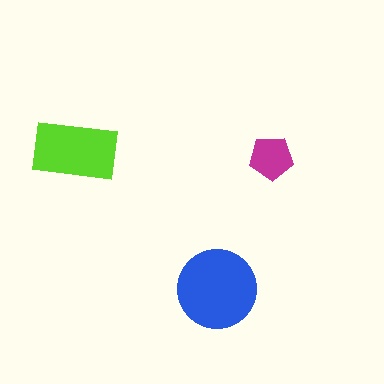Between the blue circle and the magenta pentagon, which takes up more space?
The blue circle.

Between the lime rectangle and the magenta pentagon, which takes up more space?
The lime rectangle.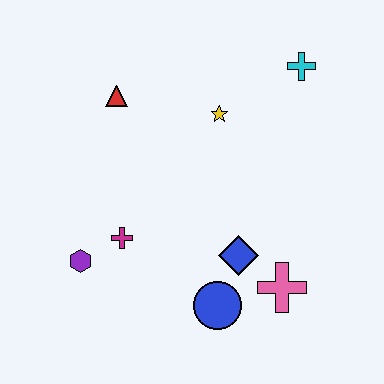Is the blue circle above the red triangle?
No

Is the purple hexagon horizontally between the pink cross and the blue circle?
No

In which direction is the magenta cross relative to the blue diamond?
The magenta cross is to the left of the blue diamond.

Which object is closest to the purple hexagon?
The magenta cross is closest to the purple hexagon.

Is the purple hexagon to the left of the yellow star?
Yes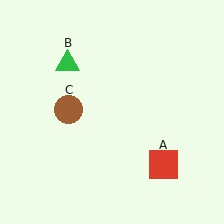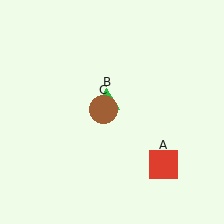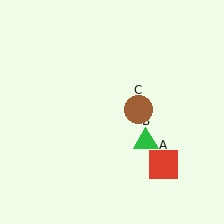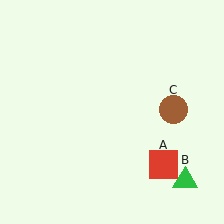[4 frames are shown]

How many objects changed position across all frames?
2 objects changed position: green triangle (object B), brown circle (object C).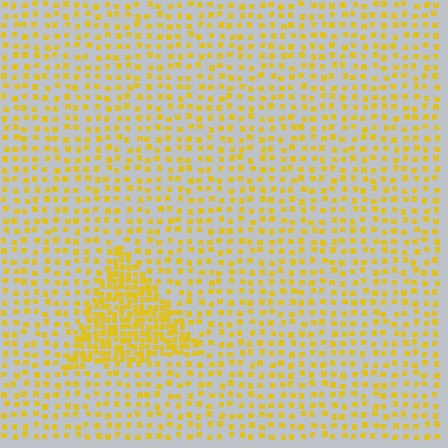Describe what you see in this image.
The image contains small yellow elements arranged at two different densities. A triangle-shaped region is visible where the elements are more densely packed than the surrounding area.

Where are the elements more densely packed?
The elements are more densely packed inside the triangle boundary.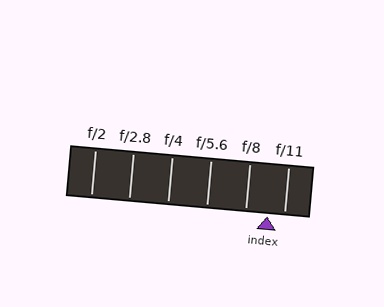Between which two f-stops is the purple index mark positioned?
The index mark is between f/8 and f/11.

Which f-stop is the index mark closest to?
The index mark is closest to f/11.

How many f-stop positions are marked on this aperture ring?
There are 6 f-stop positions marked.